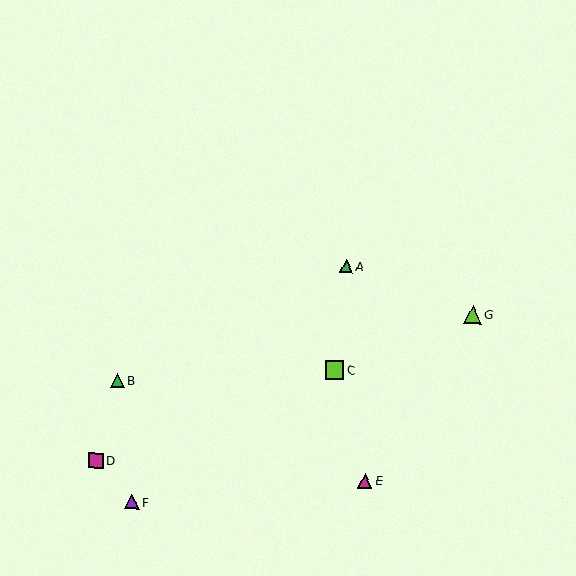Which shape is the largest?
The lime square (labeled C) is the largest.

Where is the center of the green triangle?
The center of the green triangle is at (117, 381).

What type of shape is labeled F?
Shape F is a purple triangle.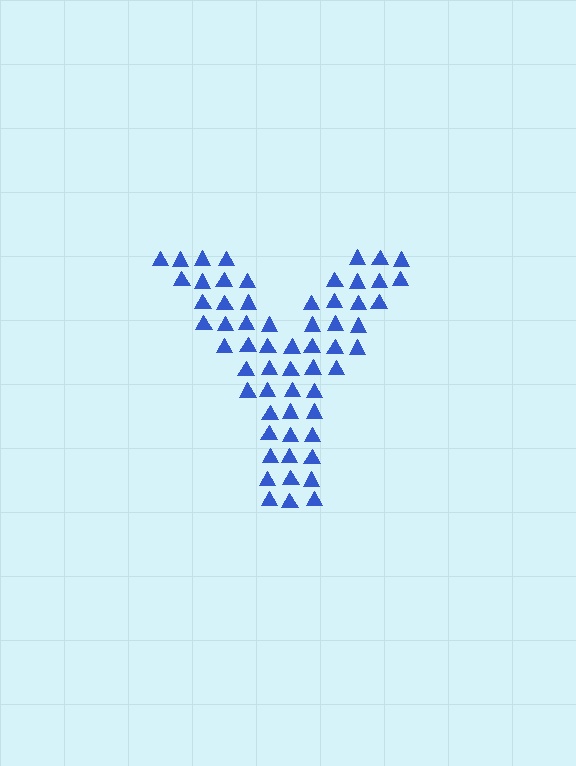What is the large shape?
The large shape is the letter Y.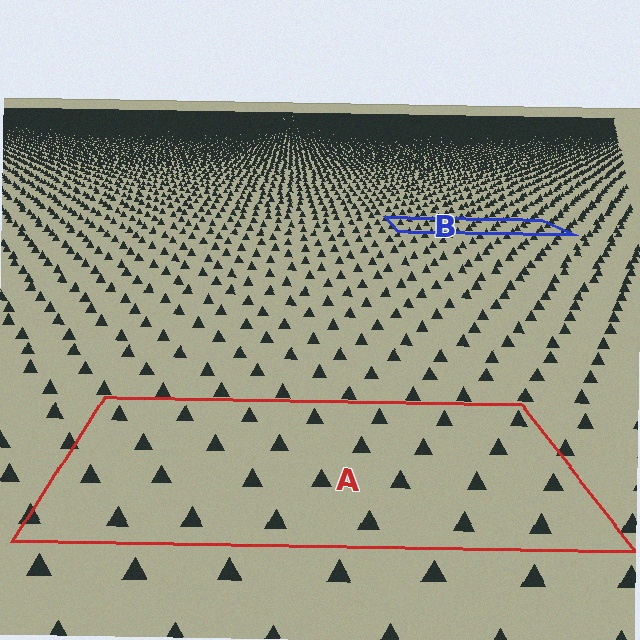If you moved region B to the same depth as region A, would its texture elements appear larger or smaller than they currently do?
They would appear larger. At a closer depth, the same texture elements are projected at a bigger on-screen size.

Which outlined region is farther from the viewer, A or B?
Region B is farther from the viewer — the texture elements inside it appear smaller and more densely packed.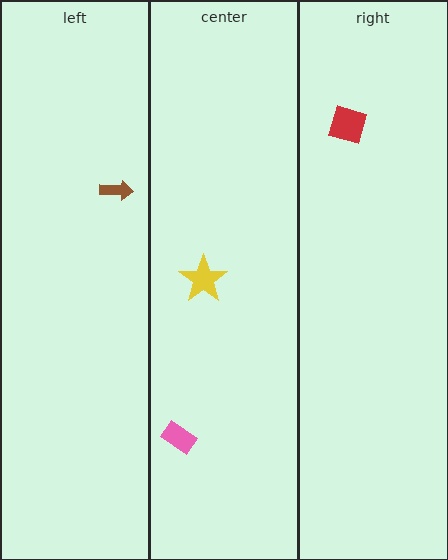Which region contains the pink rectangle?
The center region.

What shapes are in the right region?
The red diamond.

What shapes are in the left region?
The brown arrow.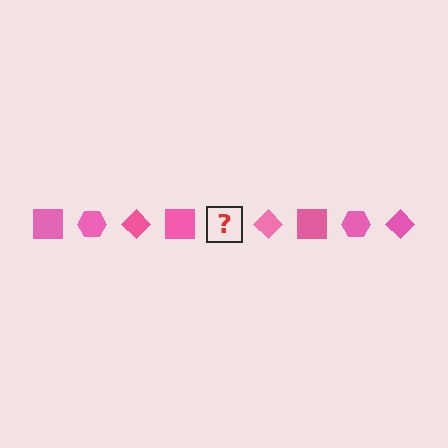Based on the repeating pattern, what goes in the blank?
The blank should be a pink hexagon.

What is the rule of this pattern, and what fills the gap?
The rule is that the pattern cycles through square, hexagon, diamond shapes in pink. The gap should be filled with a pink hexagon.